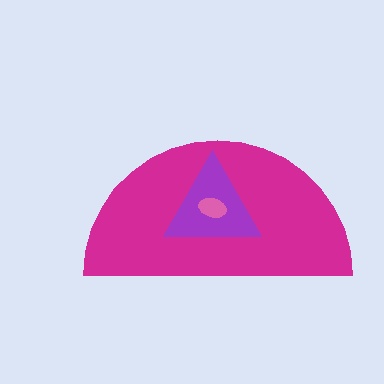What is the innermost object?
The pink ellipse.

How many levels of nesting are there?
3.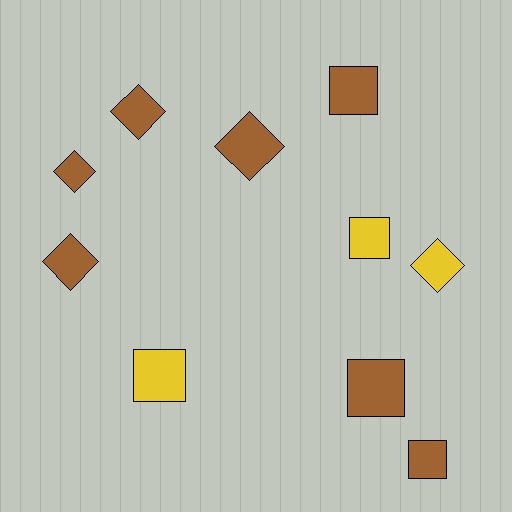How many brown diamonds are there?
There are 4 brown diamonds.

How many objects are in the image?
There are 10 objects.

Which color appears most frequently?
Brown, with 7 objects.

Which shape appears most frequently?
Square, with 5 objects.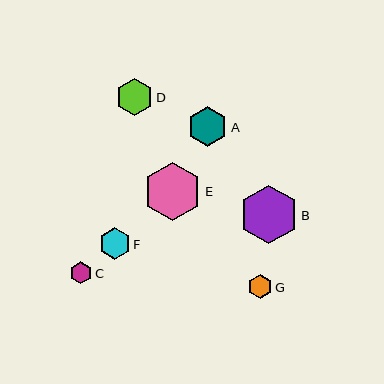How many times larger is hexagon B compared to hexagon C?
Hexagon B is approximately 2.6 times the size of hexagon C.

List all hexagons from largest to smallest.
From largest to smallest: E, B, A, D, F, G, C.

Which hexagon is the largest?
Hexagon E is the largest with a size of approximately 59 pixels.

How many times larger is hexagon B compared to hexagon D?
Hexagon B is approximately 1.6 times the size of hexagon D.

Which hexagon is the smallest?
Hexagon C is the smallest with a size of approximately 22 pixels.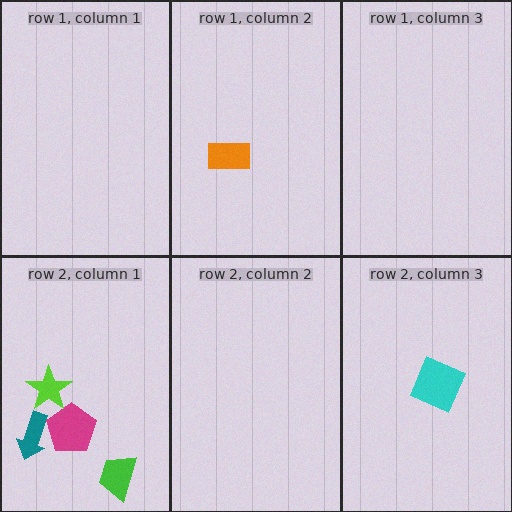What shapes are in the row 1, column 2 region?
The orange rectangle.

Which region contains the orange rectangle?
The row 1, column 2 region.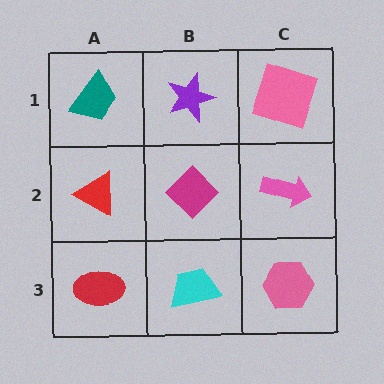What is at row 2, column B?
A magenta diamond.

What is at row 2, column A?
A red triangle.